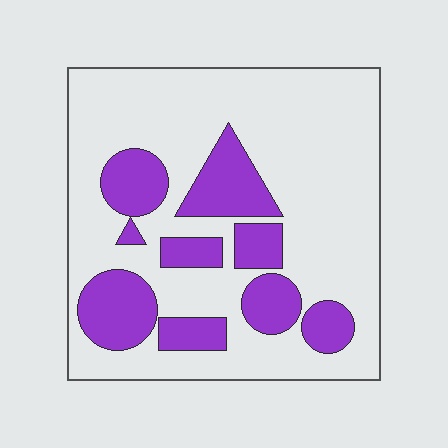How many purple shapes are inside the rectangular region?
9.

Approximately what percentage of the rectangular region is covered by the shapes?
Approximately 25%.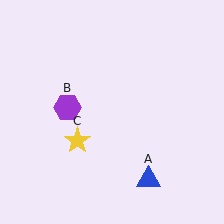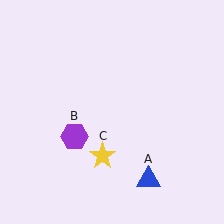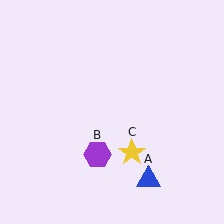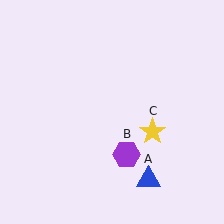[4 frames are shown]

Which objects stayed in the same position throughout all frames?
Blue triangle (object A) remained stationary.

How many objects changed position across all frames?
2 objects changed position: purple hexagon (object B), yellow star (object C).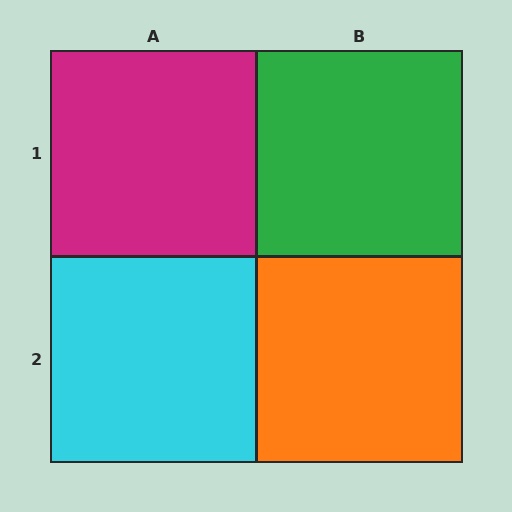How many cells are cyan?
1 cell is cyan.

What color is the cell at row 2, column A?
Cyan.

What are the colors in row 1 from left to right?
Magenta, green.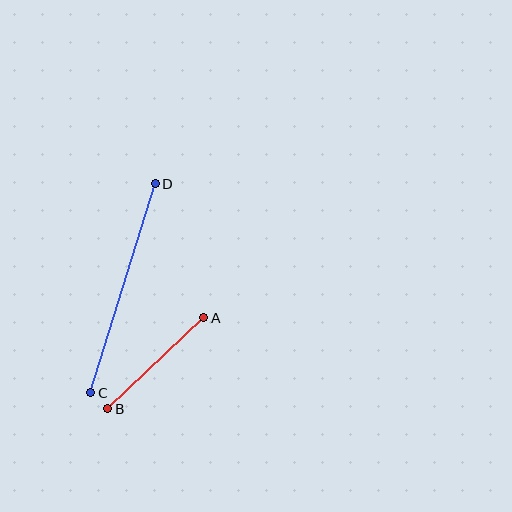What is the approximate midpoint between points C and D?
The midpoint is at approximately (123, 288) pixels.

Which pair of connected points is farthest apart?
Points C and D are farthest apart.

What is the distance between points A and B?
The distance is approximately 132 pixels.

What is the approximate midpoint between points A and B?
The midpoint is at approximately (156, 363) pixels.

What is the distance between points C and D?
The distance is approximately 219 pixels.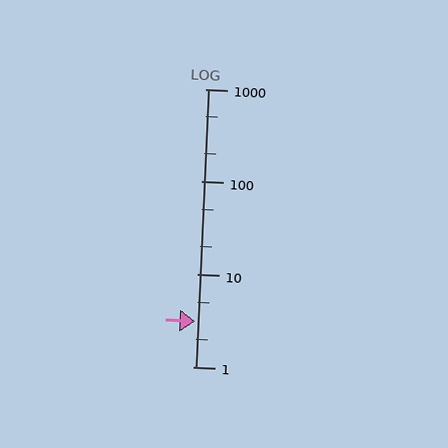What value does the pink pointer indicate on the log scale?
The pointer indicates approximately 3.1.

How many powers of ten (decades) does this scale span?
The scale spans 3 decades, from 1 to 1000.